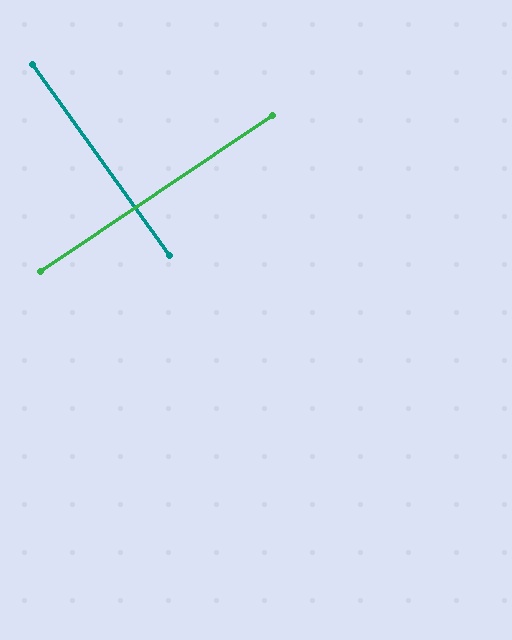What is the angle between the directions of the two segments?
Approximately 88 degrees.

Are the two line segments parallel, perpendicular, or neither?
Perpendicular — they meet at approximately 88°.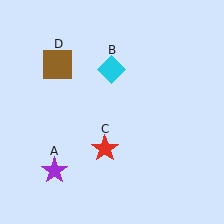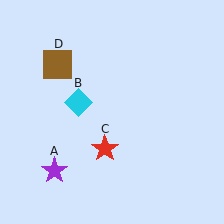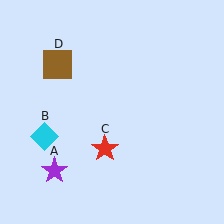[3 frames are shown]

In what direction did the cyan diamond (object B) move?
The cyan diamond (object B) moved down and to the left.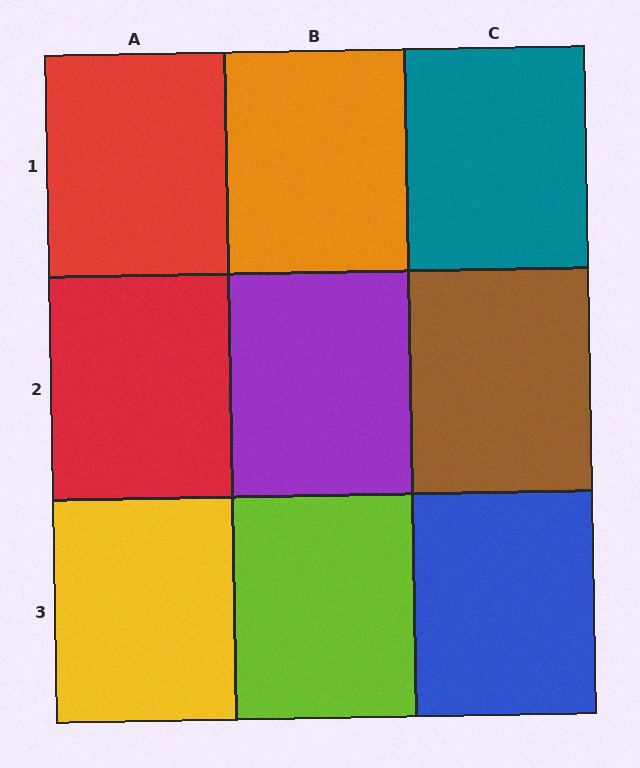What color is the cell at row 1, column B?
Orange.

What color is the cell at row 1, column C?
Teal.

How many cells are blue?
1 cell is blue.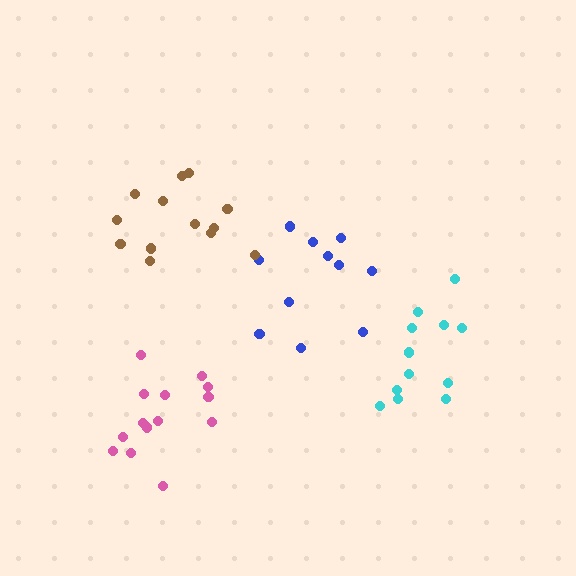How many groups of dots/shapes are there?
There are 4 groups.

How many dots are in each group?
Group 1: 14 dots, Group 2: 11 dots, Group 3: 12 dots, Group 4: 13 dots (50 total).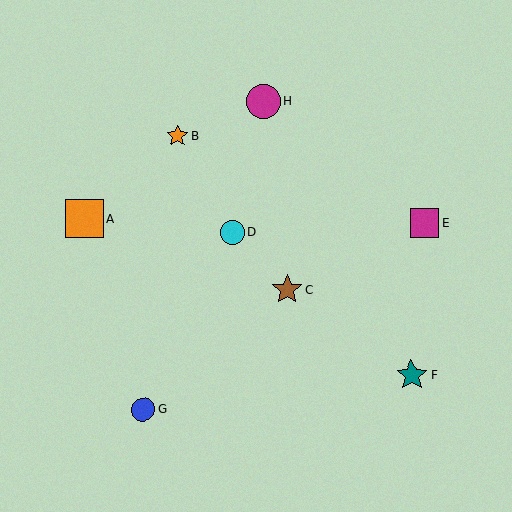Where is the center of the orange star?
The center of the orange star is at (178, 136).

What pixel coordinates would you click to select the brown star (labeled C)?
Click at (287, 290) to select the brown star C.